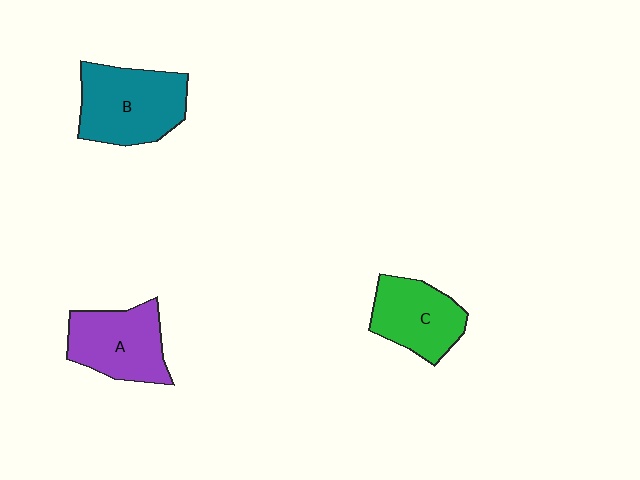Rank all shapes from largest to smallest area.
From largest to smallest: B (teal), A (purple), C (green).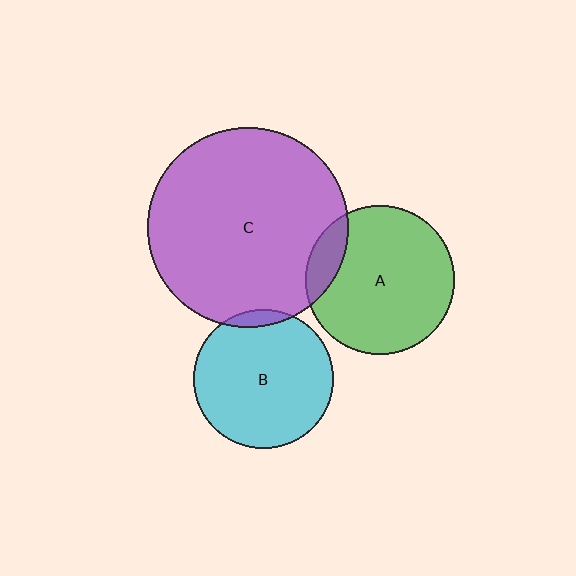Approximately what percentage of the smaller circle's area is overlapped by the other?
Approximately 5%.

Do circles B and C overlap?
Yes.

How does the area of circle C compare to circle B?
Approximately 2.1 times.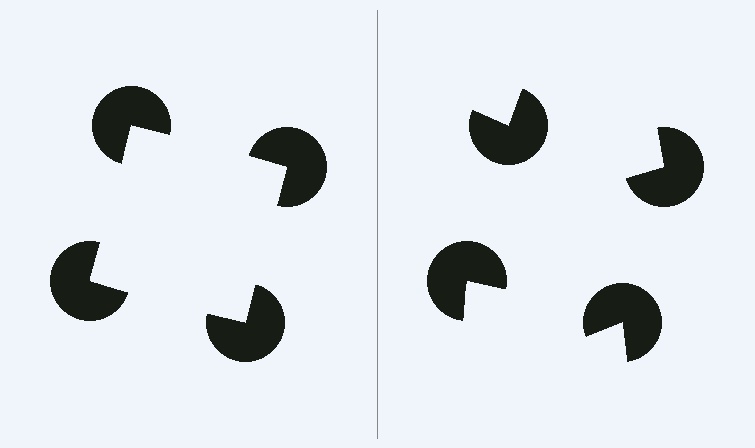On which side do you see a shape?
An illusory square appears on the left side. On the right side the wedge cuts are rotated, so no coherent shape forms.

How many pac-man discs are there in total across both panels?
8 — 4 on each side.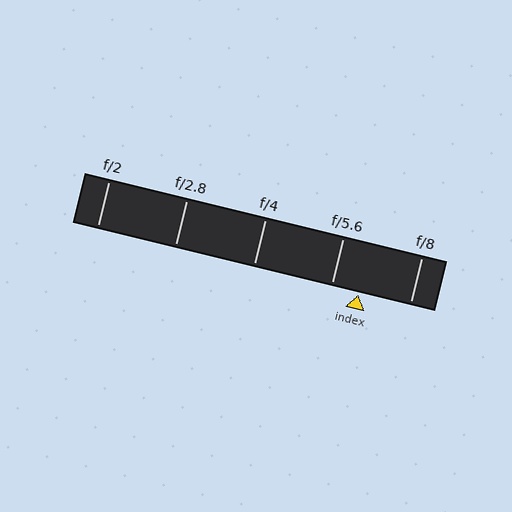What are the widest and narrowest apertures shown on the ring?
The widest aperture shown is f/2 and the narrowest is f/8.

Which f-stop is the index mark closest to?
The index mark is closest to f/5.6.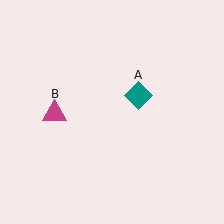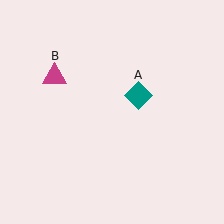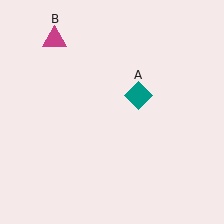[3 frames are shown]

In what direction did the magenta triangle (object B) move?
The magenta triangle (object B) moved up.